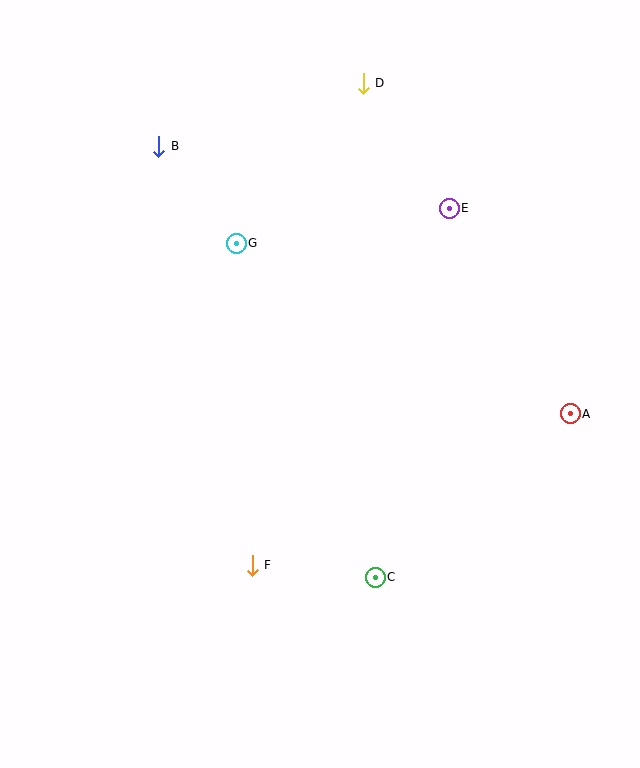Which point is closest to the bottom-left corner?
Point F is closest to the bottom-left corner.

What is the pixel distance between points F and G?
The distance between F and G is 322 pixels.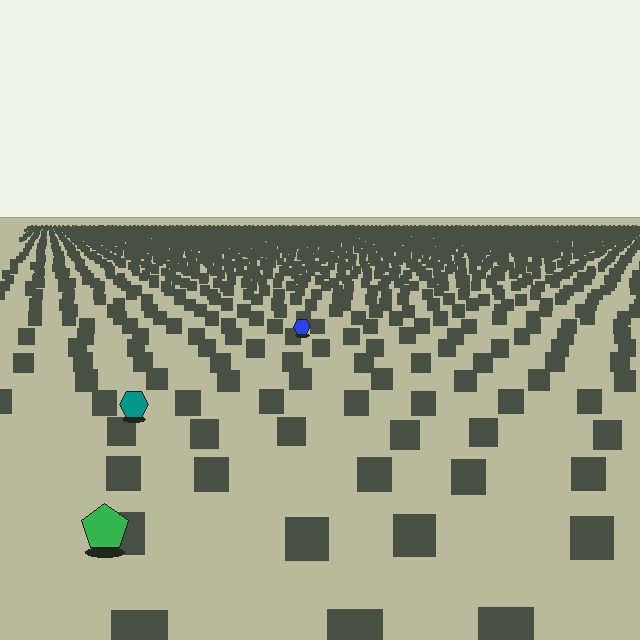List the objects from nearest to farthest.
From nearest to farthest: the green pentagon, the teal hexagon, the blue hexagon.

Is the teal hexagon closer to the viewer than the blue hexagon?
Yes. The teal hexagon is closer — you can tell from the texture gradient: the ground texture is coarser near it.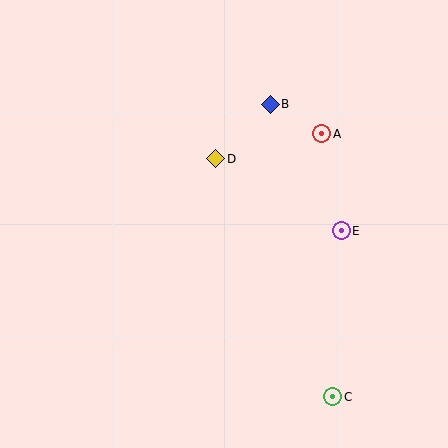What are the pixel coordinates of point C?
Point C is at (333, 397).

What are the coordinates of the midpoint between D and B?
The midpoint between D and B is at (243, 132).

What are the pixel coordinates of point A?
Point A is at (322, 134).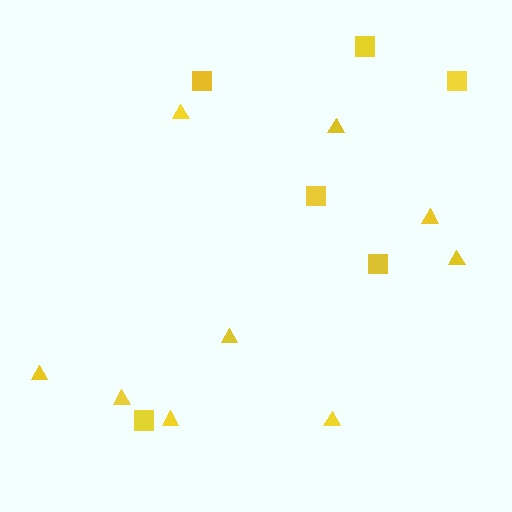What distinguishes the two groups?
There are 2 groups: one group of squares (6) and one group of triangles (9).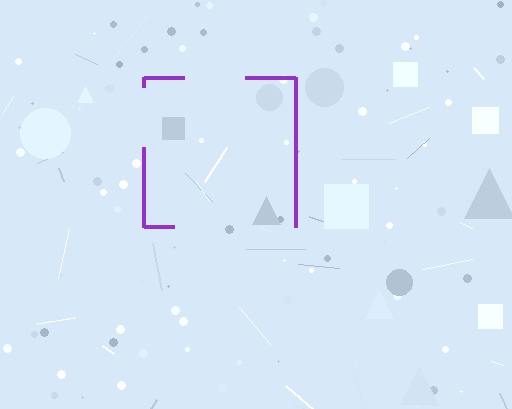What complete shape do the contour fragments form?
The contour fragments form a square.